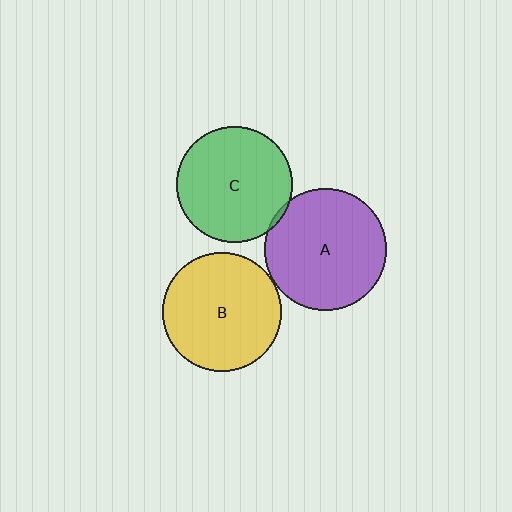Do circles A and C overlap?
Yes.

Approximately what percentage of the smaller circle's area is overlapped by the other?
Approximately 5%.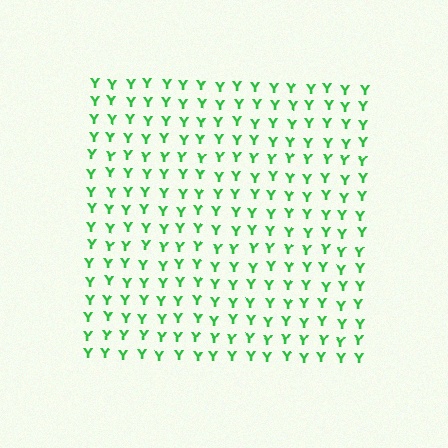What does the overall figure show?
The overall figure shows a square.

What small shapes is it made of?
It is made of small letter Y's.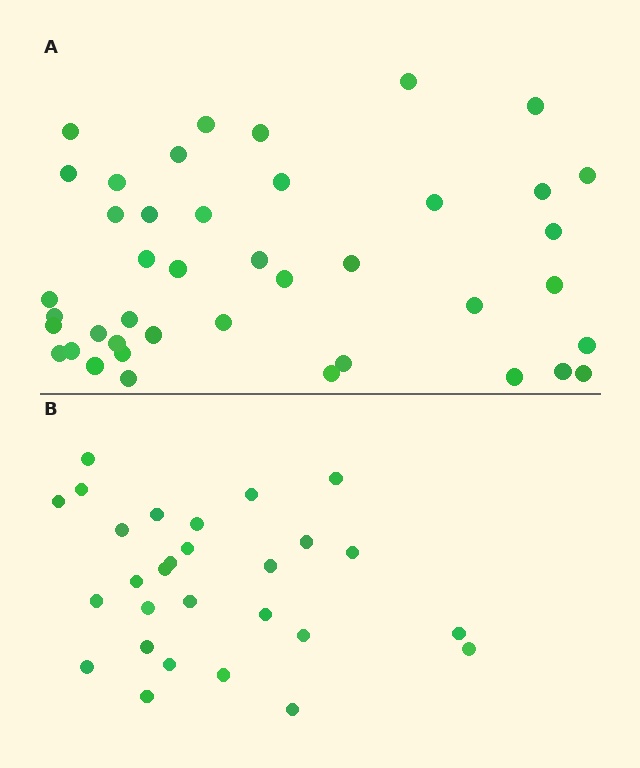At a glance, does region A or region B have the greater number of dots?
Region A (the top region) has more dots.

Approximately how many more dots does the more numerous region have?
Region A has approximately 15 more dots than region B.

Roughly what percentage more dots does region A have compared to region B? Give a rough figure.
About 50% more.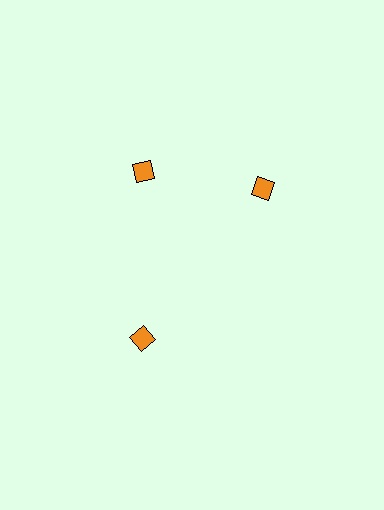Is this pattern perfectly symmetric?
No. The 3 orange diamonds are arranged in a ring, but one element near the 3 o'clock position is rotated out of alignment along the ring, breaking the 3-fold rotational symmetry.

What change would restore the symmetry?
The symmetry would be restored by rotating it back into even spacing with its neighbors so that all 3 diamonds sit at equal angles and equal distance from the center.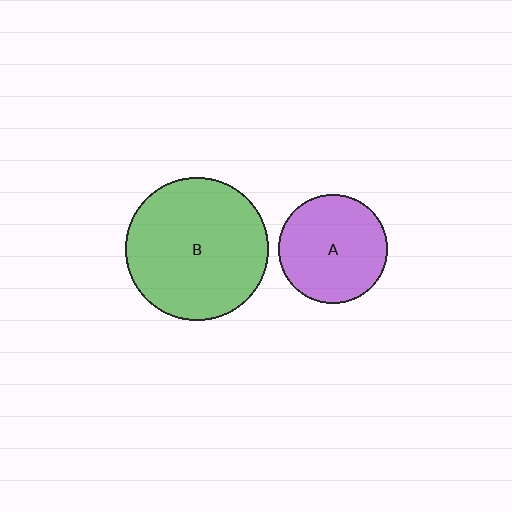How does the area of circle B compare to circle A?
Approximately 1.7 times.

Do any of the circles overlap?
No, none of the circles overlap.